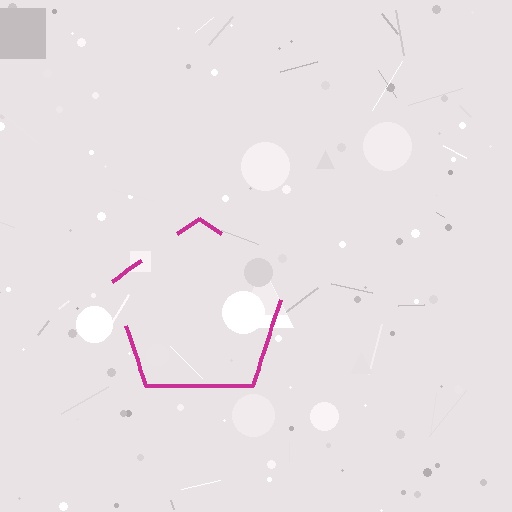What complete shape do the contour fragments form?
The contour fragments form a pentagon.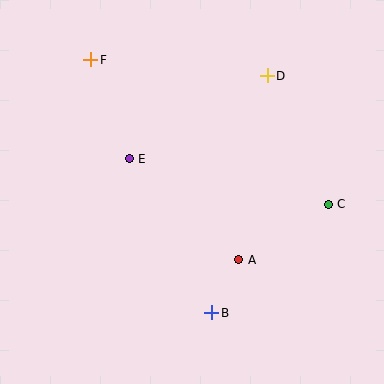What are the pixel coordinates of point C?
Point C is at (328, 204).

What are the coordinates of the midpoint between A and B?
The midpoint between A and B is at (225, 286).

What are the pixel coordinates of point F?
Point F is at (91, 60).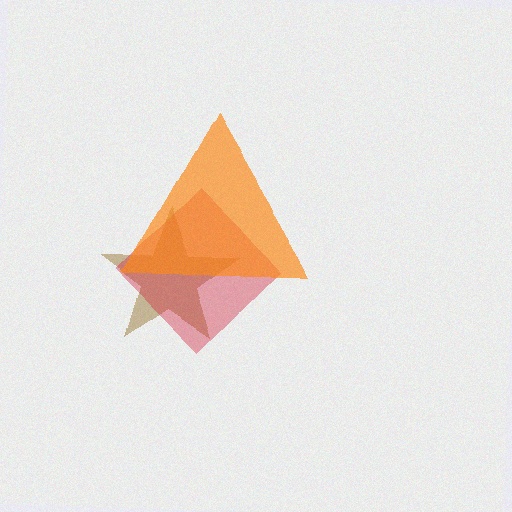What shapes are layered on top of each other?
The layered shapes are: a brown star, a red diamond, an orange triangle.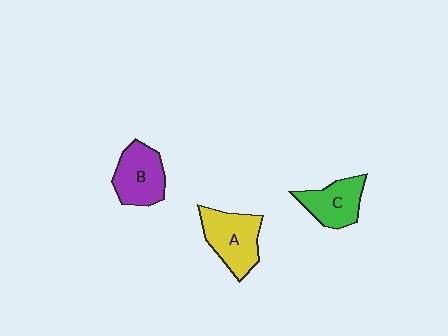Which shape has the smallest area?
Shape C (green).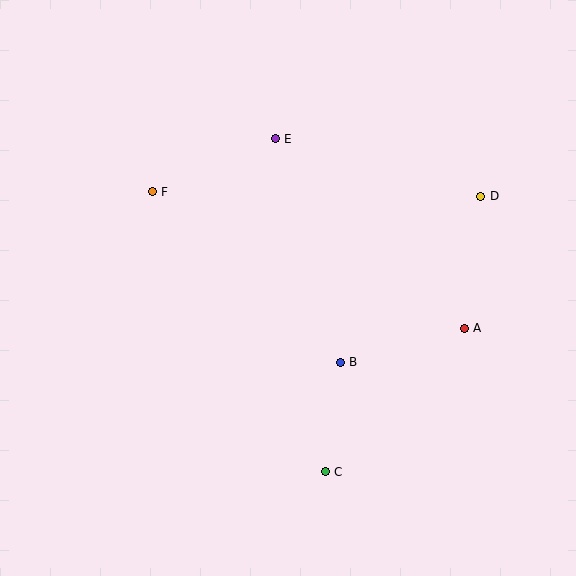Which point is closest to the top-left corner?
Point F is closest to the top-left corner.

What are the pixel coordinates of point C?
Point C is at (325, 472).